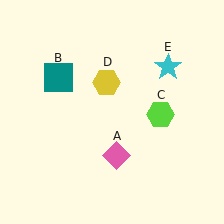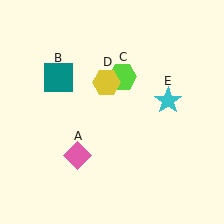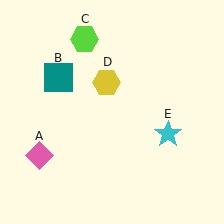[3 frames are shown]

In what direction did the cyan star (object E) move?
The cyan star (object E) moved down.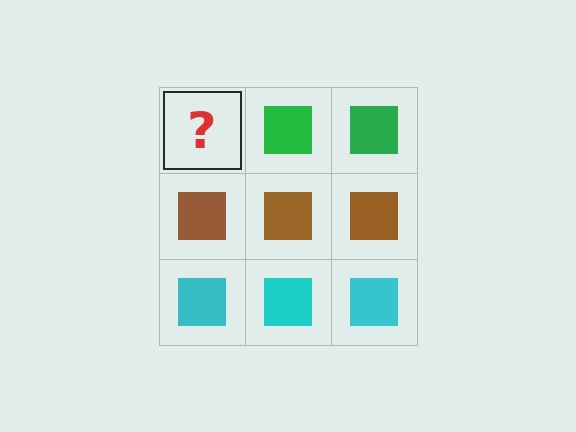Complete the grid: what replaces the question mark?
The question mark should be replaced with a green square.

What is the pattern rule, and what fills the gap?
The rule is that each row has a consistent color. The gap should be filled with a green square.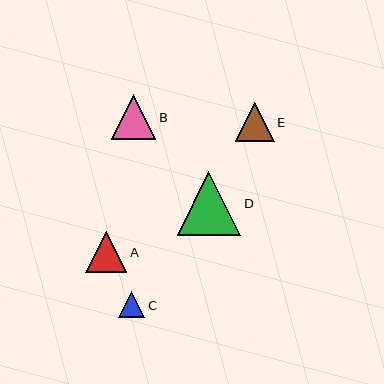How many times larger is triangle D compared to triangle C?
Triangle D is approximately 2.4 times the size of triangle C.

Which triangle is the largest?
Triangle D is the largest with a size of approximately 63 pixels.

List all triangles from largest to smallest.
From largest to smallest: D, B, A, E, C.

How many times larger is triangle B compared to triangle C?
Triangle B is approximately 1.7 times the size of triangle C.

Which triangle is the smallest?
Triangle C is the smallest with a size of approximately 26 pixels.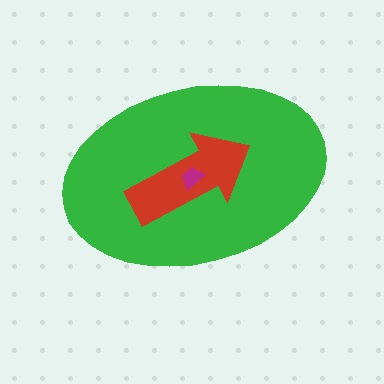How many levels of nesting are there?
3.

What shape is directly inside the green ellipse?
The red arrow.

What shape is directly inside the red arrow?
The magenta trapezoid.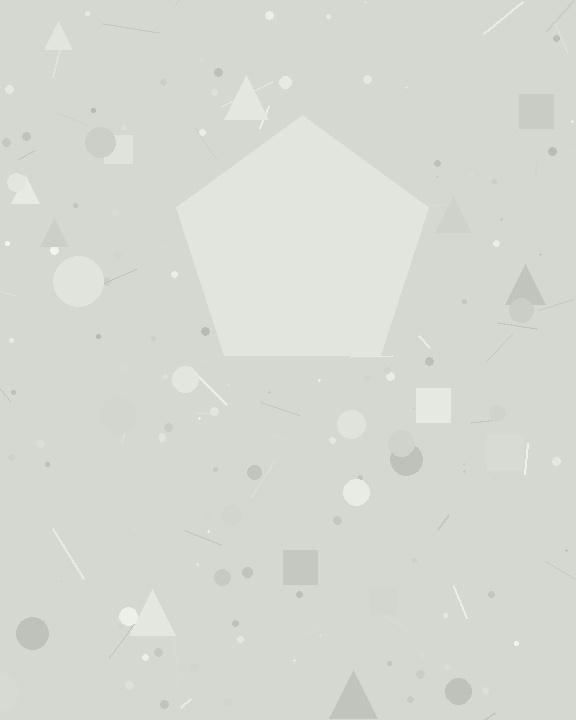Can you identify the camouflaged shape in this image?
The camouflaged shape is a pentagon.